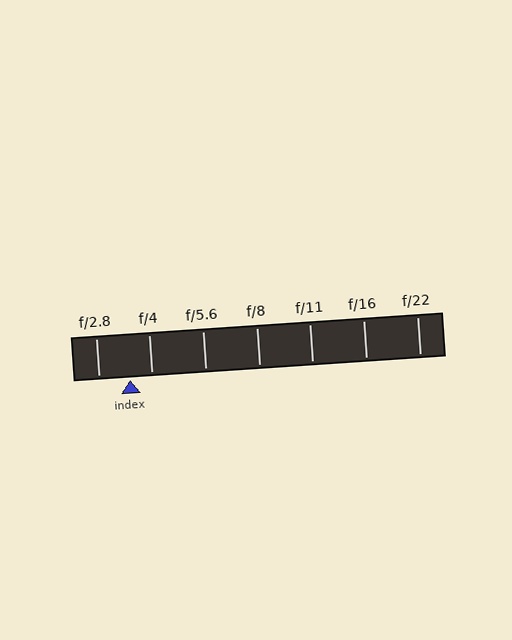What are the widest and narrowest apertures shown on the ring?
The widest aperture shown is f/2.8 and the narrowest is f/22.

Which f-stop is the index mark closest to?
The index mark is closest to f/4.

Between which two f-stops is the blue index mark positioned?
The index mark is between f/2.8 and f/4.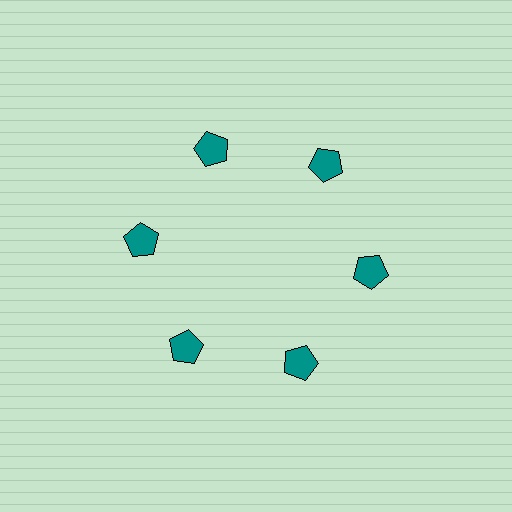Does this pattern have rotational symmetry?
Yes, this pattern has 6-fold rotational symmetry. It looks the same after rotating 60 degrees around the center.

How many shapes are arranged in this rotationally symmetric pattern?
There are 6 shapes, arranged in 6 groups of 1.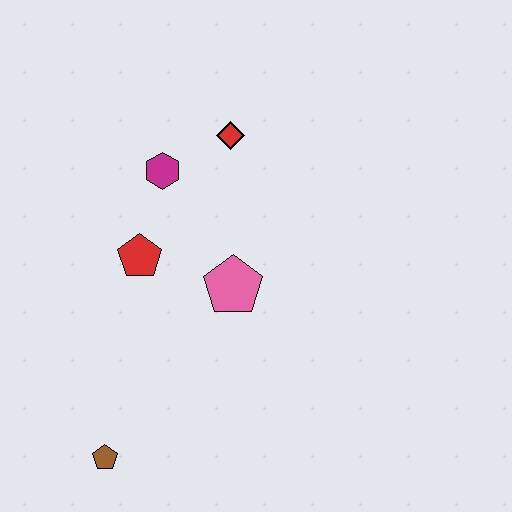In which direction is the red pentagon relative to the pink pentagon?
The red pentagon is to the left of the pink pentagon.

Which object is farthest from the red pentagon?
The brown pentagon is farthest from the red pentagon.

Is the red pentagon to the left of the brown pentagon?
No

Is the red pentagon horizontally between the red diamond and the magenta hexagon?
No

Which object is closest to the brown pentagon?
The red pentagon is closest to the brown pentagon.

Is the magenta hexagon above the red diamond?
No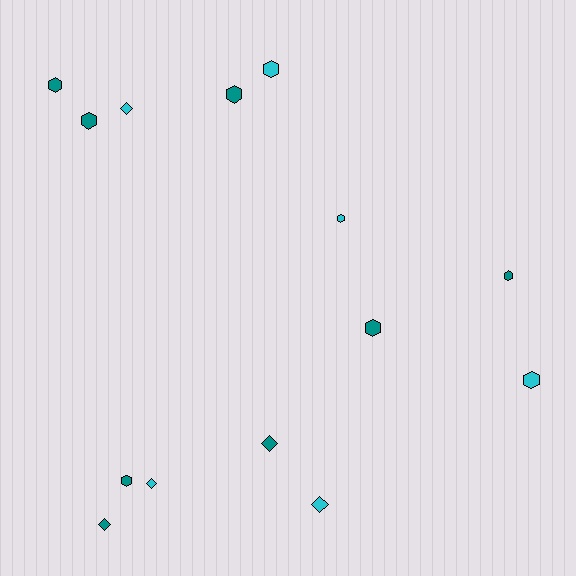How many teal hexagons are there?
There are 6 teal hexagons.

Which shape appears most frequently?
Hexagon, with 9 objects.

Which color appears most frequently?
Teal, with 8 objects.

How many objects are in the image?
There are 14 objects.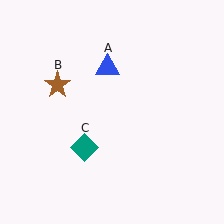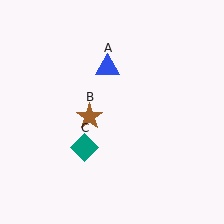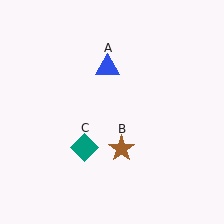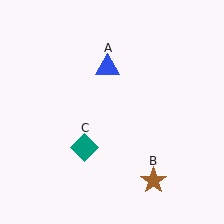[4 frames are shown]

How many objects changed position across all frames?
1 object changed position: brown star (object B).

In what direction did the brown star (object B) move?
The brown star (object B) moved down and to the right.